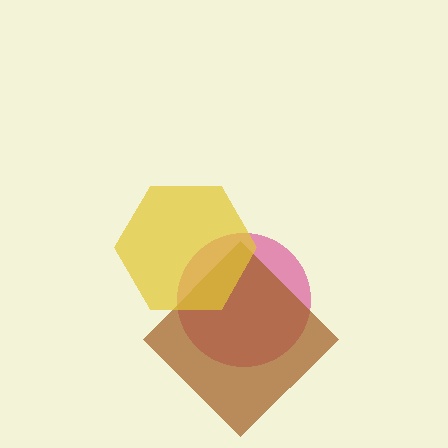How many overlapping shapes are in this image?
There are 3 overlapping shapes in the image.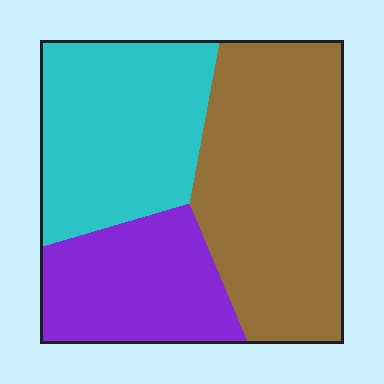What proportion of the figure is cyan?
Cyan covers about 35% of the figure.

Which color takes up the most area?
Brown, at roughly 45%.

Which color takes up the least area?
Purple, at roughly 25%.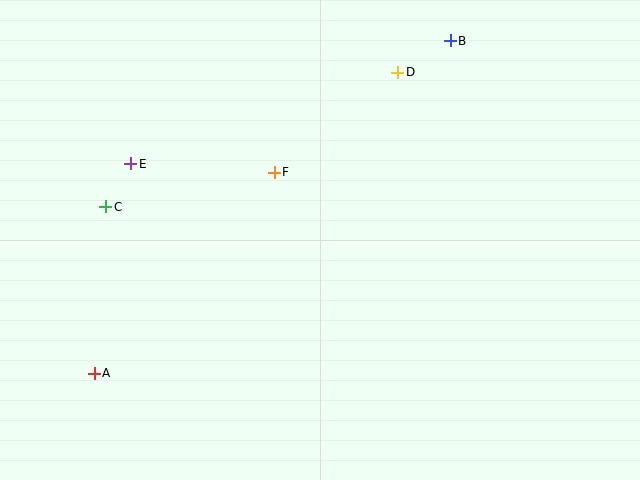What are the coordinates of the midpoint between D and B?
The midpoint between D and B is at (424, 56).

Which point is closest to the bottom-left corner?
Point A is closest to the bottom-left corner.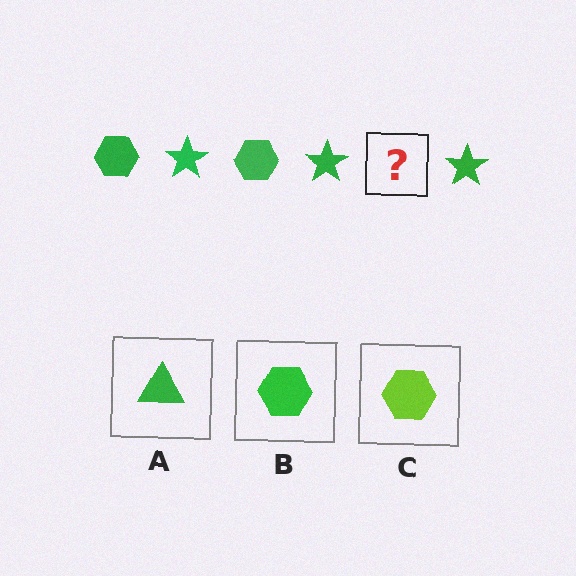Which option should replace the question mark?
Option B.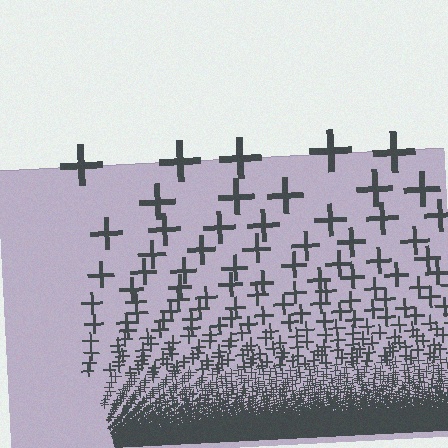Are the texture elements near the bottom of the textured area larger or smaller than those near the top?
Smaller. The gradient is inverted — elements near the bottom are smaller and denser.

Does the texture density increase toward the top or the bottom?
Density increases toward the bottom.